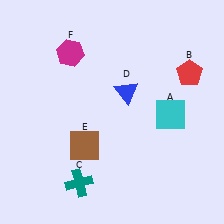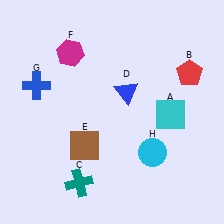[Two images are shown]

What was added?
A blue cross (G), a cyan circle (H) were added in Image 2.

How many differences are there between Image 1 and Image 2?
There are 2 differences between the two images.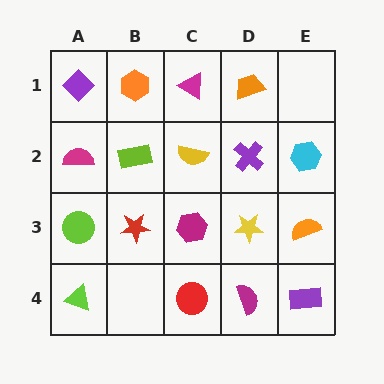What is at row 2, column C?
A yellow semicircle.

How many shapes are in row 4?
4 shapes.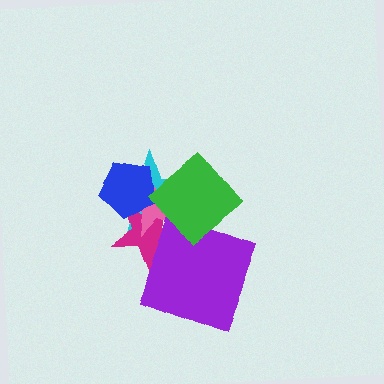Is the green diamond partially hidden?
No, no other shape covers it.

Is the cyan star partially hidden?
Yes, it is partially covered by another shape.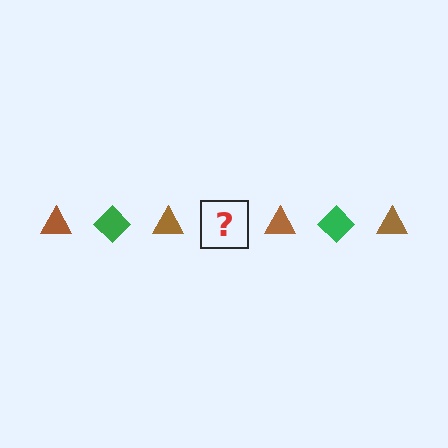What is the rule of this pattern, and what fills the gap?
The rule is that the pattern alternates between brown triangle and green diamond. The gap should be filled with a green diamond.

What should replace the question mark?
The question mark should be replaced with a green diamond.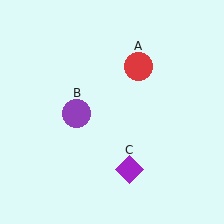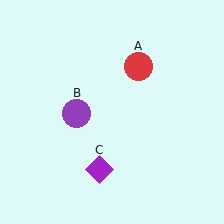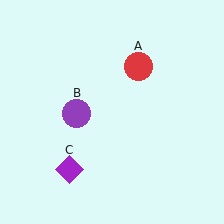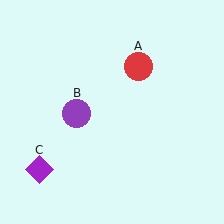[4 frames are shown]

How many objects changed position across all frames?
1 object changed position: purple diamond (object C).